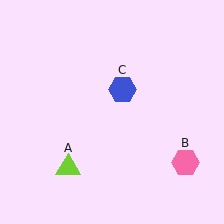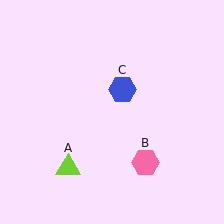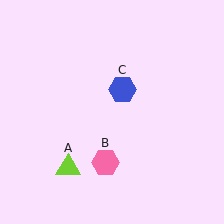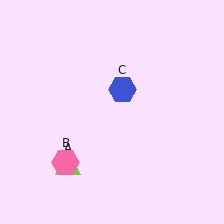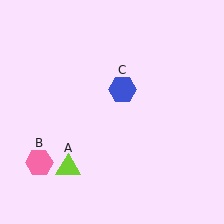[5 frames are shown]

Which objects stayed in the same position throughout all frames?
Lime triangle (object A) and blue hexagon (object C) remained stationary.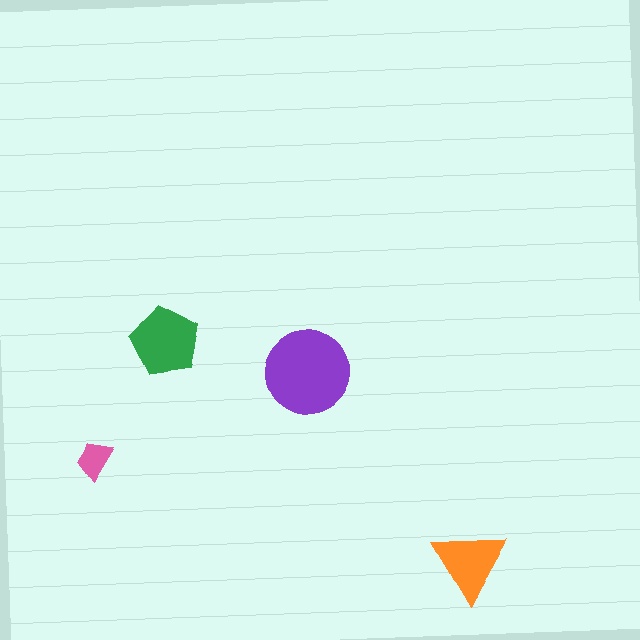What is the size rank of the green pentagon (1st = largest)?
2nd.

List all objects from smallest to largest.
The pink trapezoid, the orange triangle, the green pentagon, the purple circle.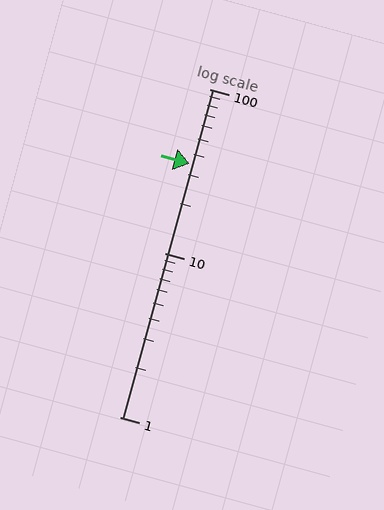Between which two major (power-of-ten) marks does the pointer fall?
The pointer is between 10 and 100.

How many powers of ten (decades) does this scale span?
The scale spans 2 decades, from 1 to 100.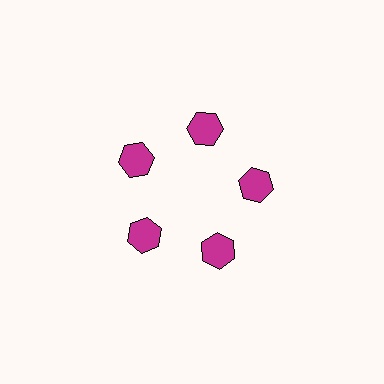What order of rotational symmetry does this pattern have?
This pattern has 5-fold rotational symmetry.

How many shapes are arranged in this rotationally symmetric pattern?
There are 5 shapes, arranged in 5 groups of 1.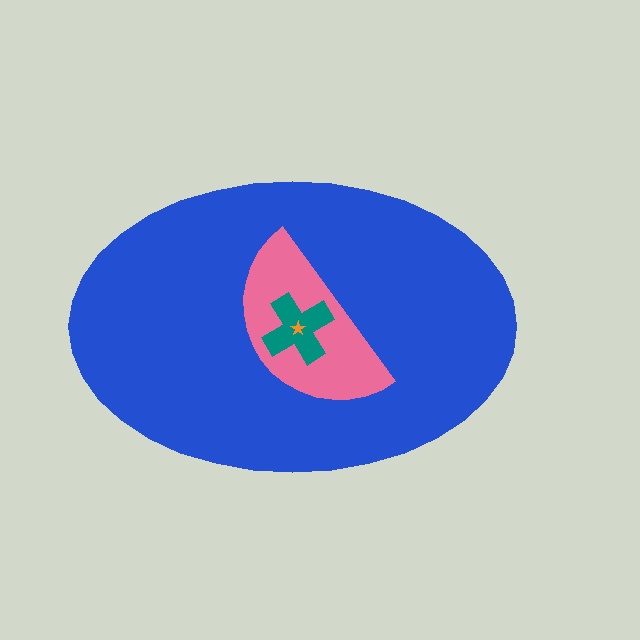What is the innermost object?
The orange star.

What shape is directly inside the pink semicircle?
The teal cross.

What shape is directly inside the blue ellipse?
The pink semicircle.